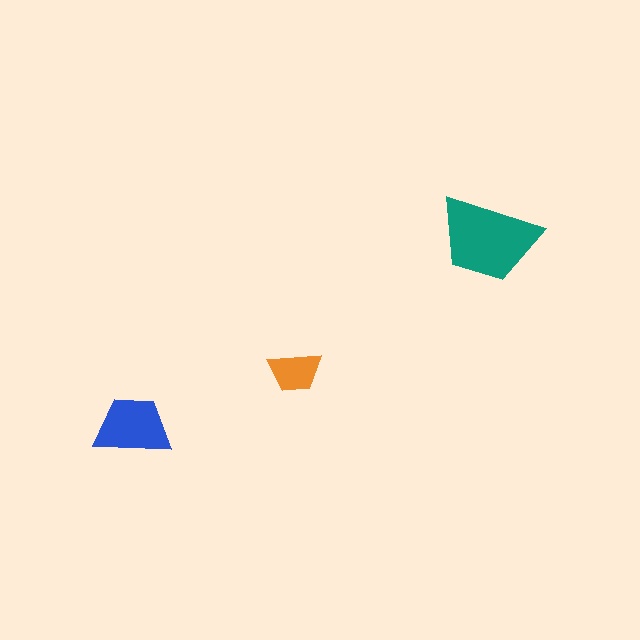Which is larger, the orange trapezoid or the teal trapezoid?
The teal one.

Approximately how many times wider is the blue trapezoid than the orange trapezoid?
About 1.5 times wider.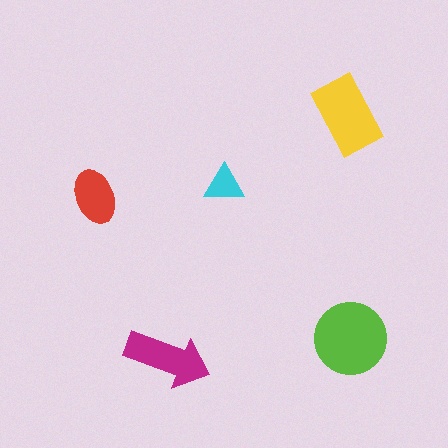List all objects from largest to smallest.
The lime circle, the yellow rectangle, the magenta arrow, the red ellipse, the cyan triangle.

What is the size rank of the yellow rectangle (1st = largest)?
2nd.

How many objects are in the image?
There are 5 objects in the image.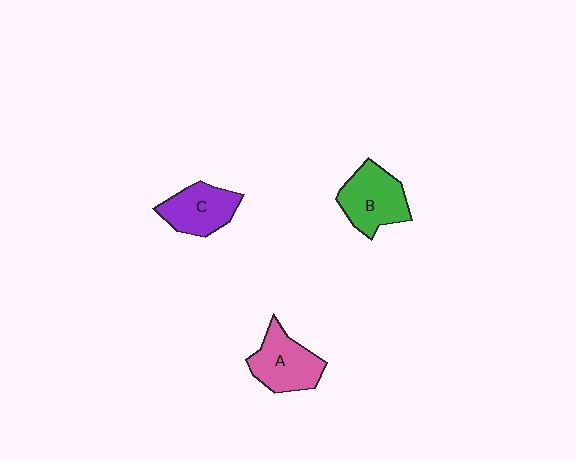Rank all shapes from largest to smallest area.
From largest to smallest: B (green), A (pink), C (purple).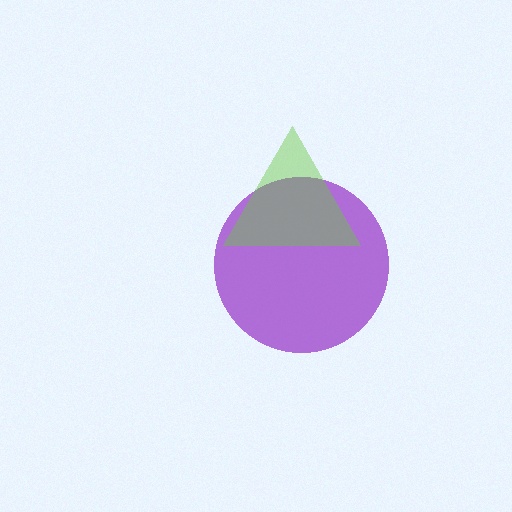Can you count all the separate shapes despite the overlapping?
Yes, there are 2 separate shapes.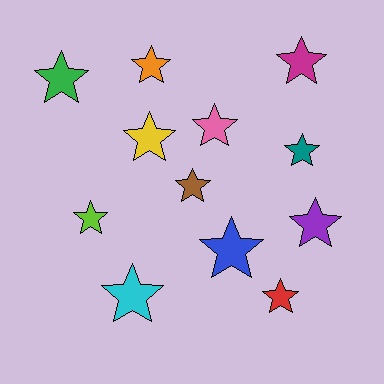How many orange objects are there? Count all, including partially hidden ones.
There is 1 orange object.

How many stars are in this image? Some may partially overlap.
There are 12 stars.